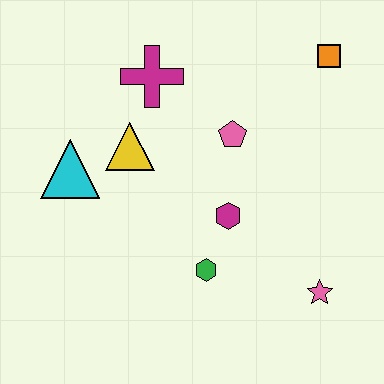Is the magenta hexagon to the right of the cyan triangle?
Yes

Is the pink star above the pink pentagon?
No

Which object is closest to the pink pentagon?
The magenta hexagon is closest to the pink pentagon.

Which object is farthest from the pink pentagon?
The pink star is farthest from the pink pentagon.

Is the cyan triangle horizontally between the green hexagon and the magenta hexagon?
No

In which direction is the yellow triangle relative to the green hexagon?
The yellow triangle is above the green hexagon.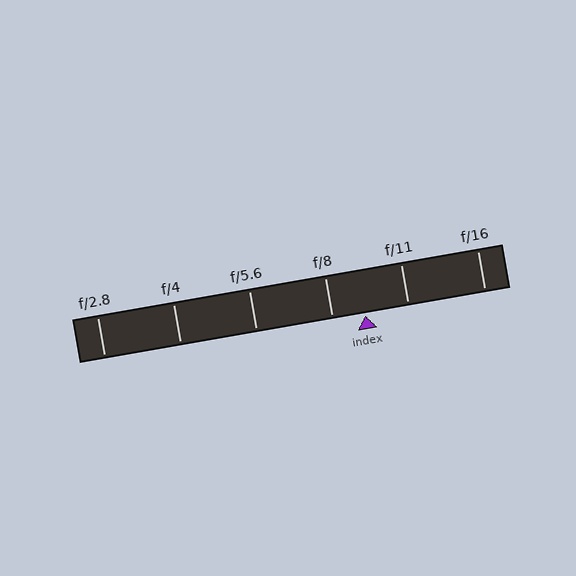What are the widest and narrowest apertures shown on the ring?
The widest aperture shown is f/2.8 and the narrowest is f/16.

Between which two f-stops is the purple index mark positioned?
The index mark is between f/8 and f/11.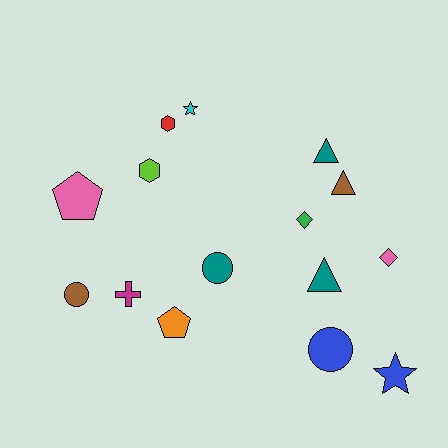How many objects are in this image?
There are 15 objects.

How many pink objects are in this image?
There are 2 pink objects.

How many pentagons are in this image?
There are 2 pentagons.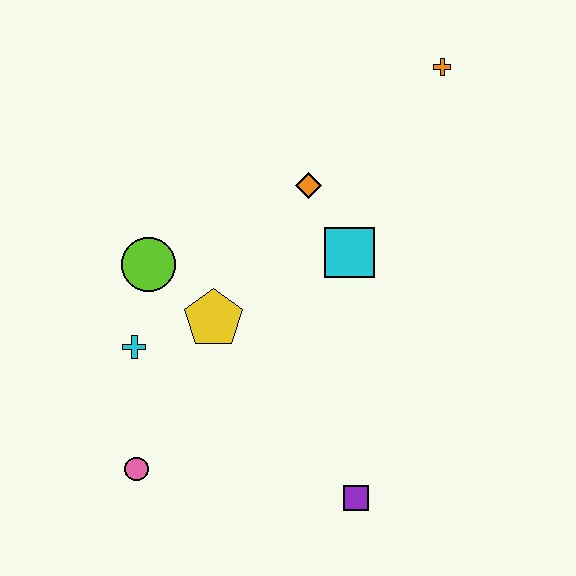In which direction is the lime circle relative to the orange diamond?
The lime circle is to the left of the orange diamond.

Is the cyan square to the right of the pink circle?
Yes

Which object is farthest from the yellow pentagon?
The orange cross is farthest from the yellow pentagon.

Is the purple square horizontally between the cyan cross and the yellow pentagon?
No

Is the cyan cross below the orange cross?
Yes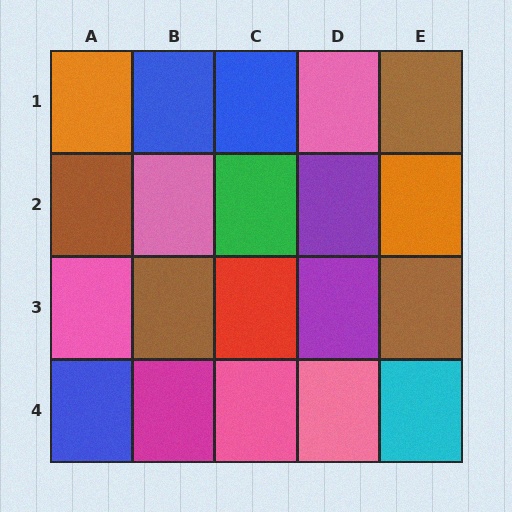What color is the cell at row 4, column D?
Pink.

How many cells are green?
1 cell is green.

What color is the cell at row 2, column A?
Brown.